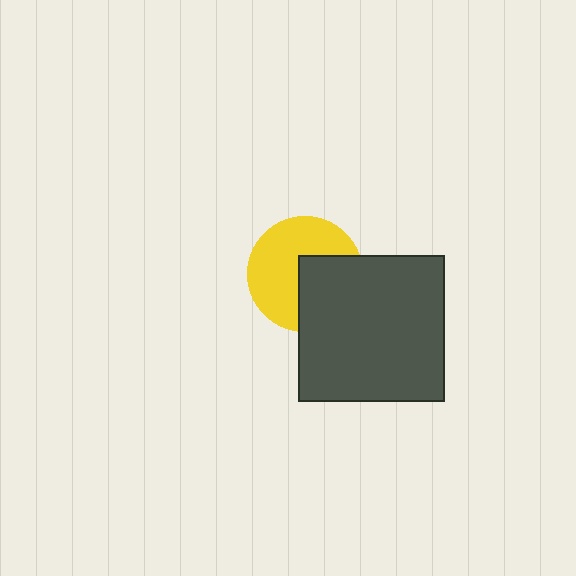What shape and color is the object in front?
The object in front is a dark gray square.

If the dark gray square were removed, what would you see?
You would see the complete yellow circle.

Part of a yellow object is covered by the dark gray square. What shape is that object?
It is a circle.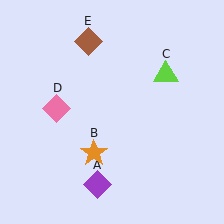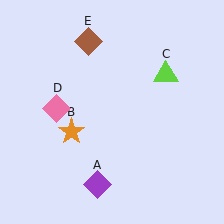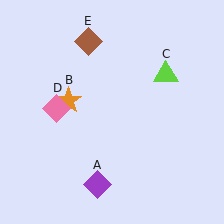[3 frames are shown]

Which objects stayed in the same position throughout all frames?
Purple diamond (object A) and lime triangle (object C) and pink diamond (object D) and brown diamond (object E) remained stationary.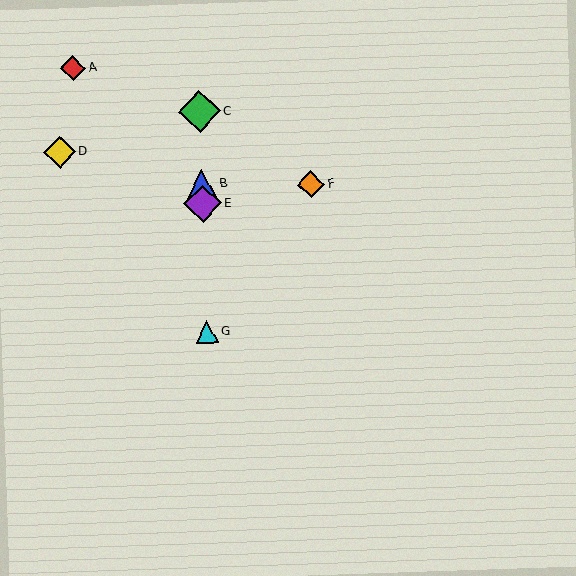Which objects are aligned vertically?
Objects B, C, E, G are aligned vertically.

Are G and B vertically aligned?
Yes, both are at x≈207.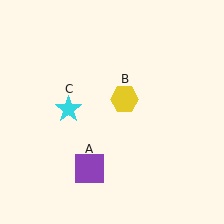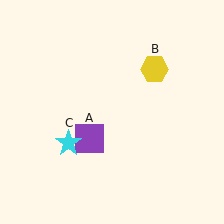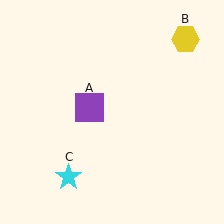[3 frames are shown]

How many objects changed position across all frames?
3 objects changed position: purple square (object A), yellow hexagon (object B), cyan star (object C).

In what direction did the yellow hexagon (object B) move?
The yellow hexagon (object B) moved up and to the right.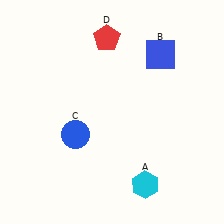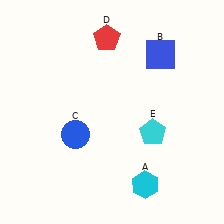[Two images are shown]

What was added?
A cyan pentagon (E) was added in Image 2.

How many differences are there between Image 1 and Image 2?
There is 1 difference between the two images.